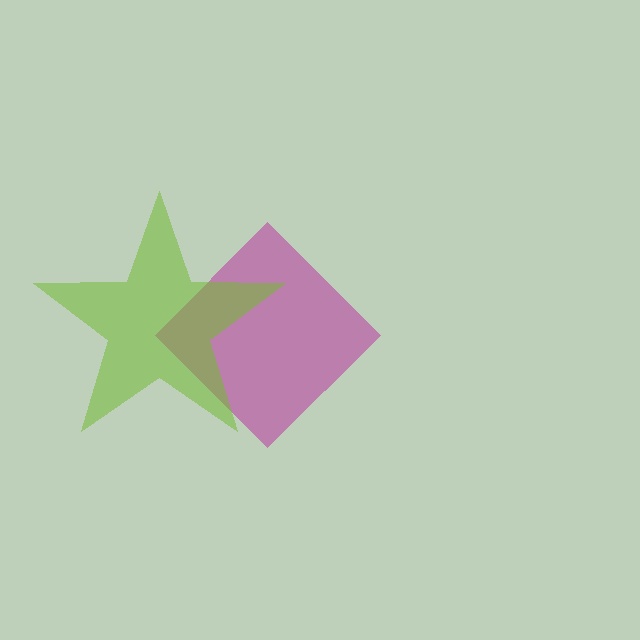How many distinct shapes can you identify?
There are 2 distinct shapes: a magenta diamond, a lime star.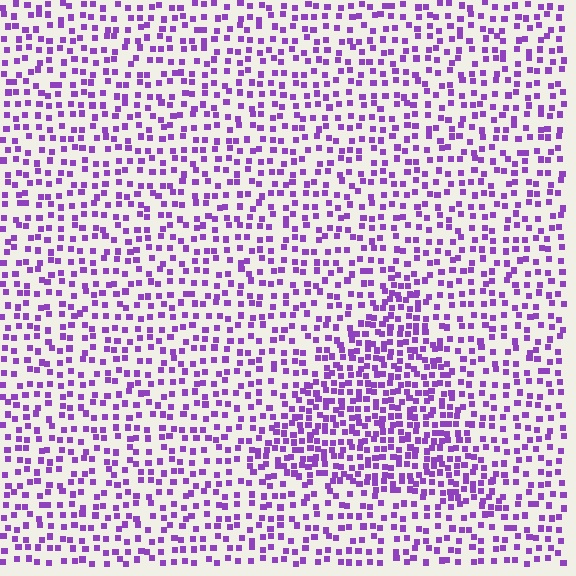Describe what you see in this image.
The image contains small purple elements arranged at two different densities. A triangle-shaped region is visible where the elements are more densely packed than the surrounding area.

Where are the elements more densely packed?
The elements are more densely packed inside the triangle boundary.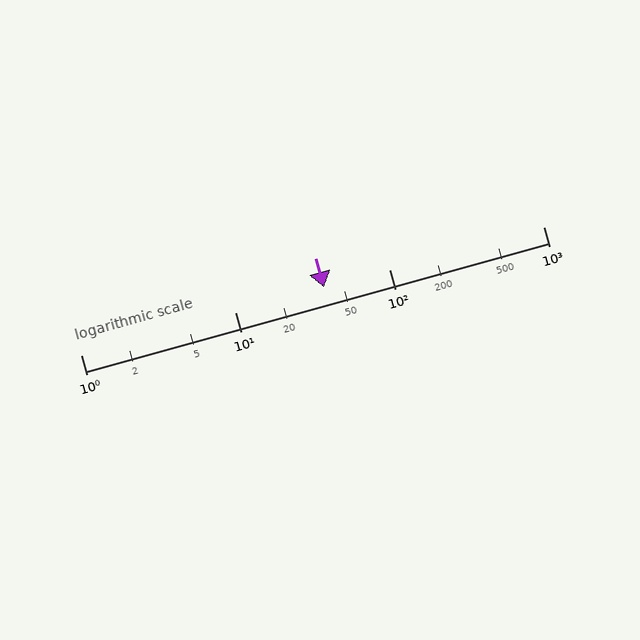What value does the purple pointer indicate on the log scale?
The pointer indicates approximately 38.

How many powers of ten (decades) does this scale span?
The scale spans 3 decades, from 1 to 1000.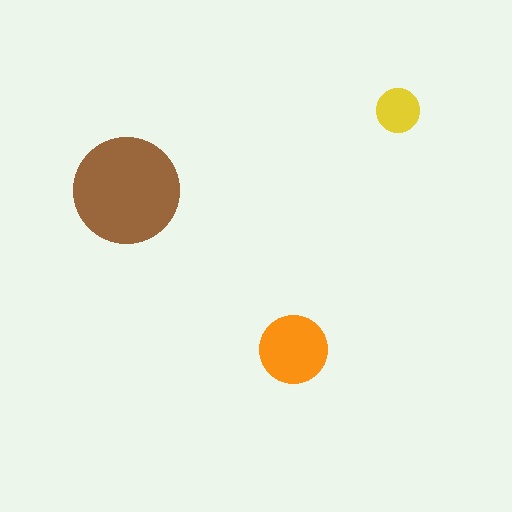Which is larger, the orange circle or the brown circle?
The brown one.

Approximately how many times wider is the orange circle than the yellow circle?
About 1.5 times wider.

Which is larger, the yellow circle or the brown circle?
The brown one.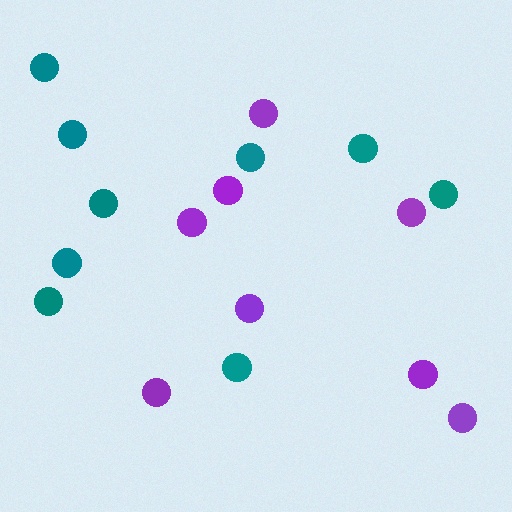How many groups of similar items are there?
There are 2 groups: one group of teal circles (9) and one group of purple circles (8).